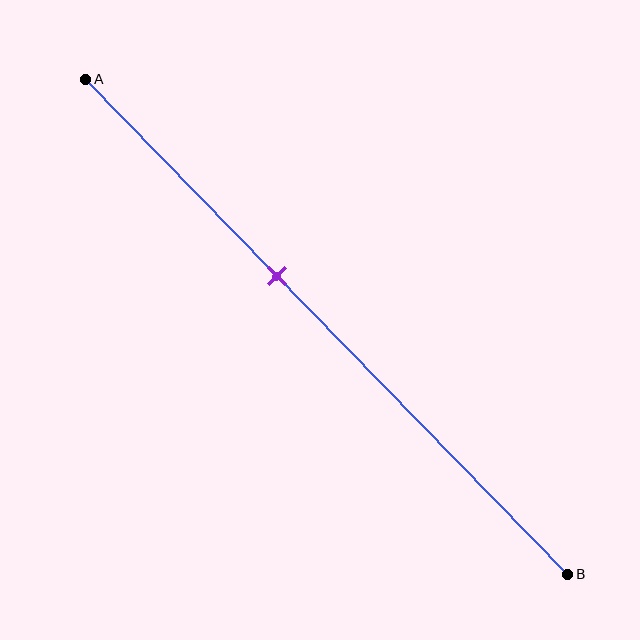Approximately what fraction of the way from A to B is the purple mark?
The purple mark is approximately 40% of the way from A to B.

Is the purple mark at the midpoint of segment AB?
No, the mark is at about 40% from A, not at the 50% midpoint.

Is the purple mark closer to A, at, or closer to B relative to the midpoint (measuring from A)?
The purple mark is closer to point A than the midpoint of segment AB.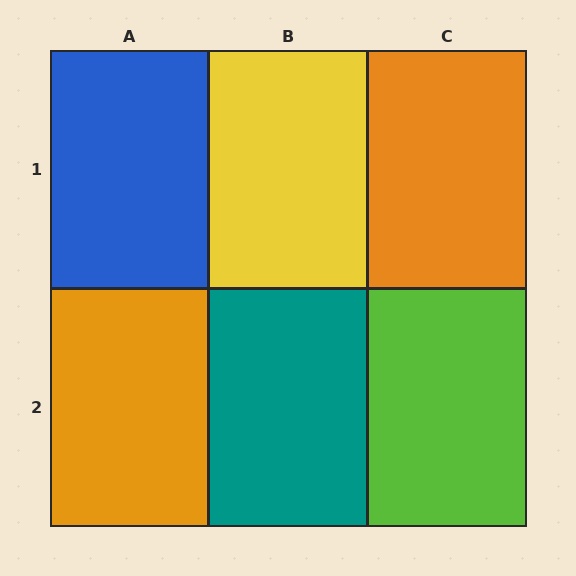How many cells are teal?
1 cell is teal.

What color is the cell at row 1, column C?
Orange.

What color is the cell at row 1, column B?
Yellow.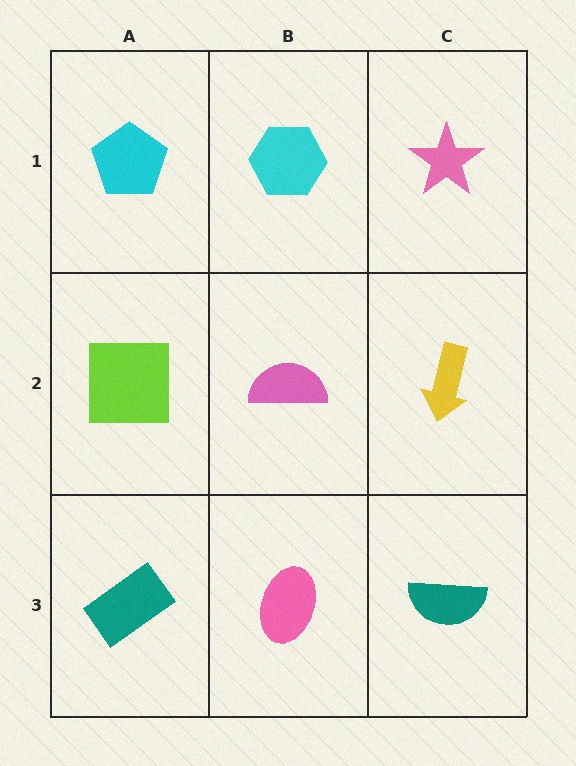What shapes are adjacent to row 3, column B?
A pink semicircle (row 2, column B), a teal rectangle (row 3, column A), a teal semicircle (row 3, column C).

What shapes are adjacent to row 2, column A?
A cyan pentagon (row 1, column A), a teal rectangle (row 3, column A), a pink semicircle (row 2, column B).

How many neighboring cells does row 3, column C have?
2.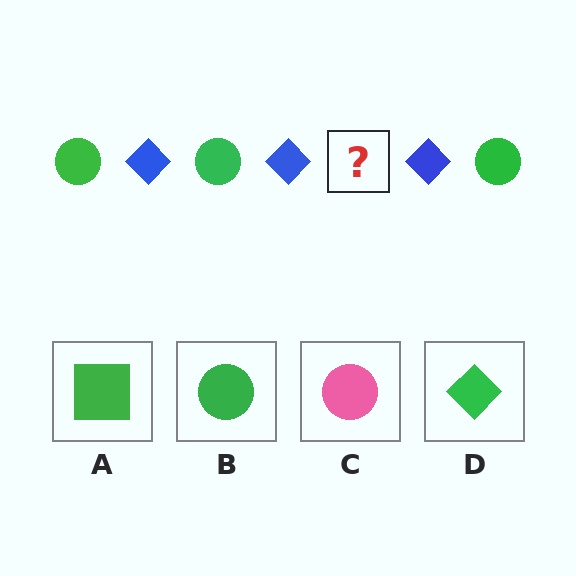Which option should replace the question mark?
Option B.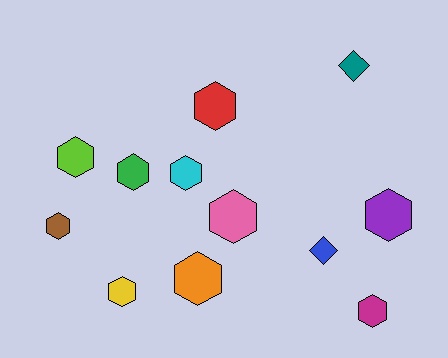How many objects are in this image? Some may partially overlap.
There are 12 objects.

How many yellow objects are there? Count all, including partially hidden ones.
There is 1 yellow object.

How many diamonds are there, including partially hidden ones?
There are 2 diamonds.